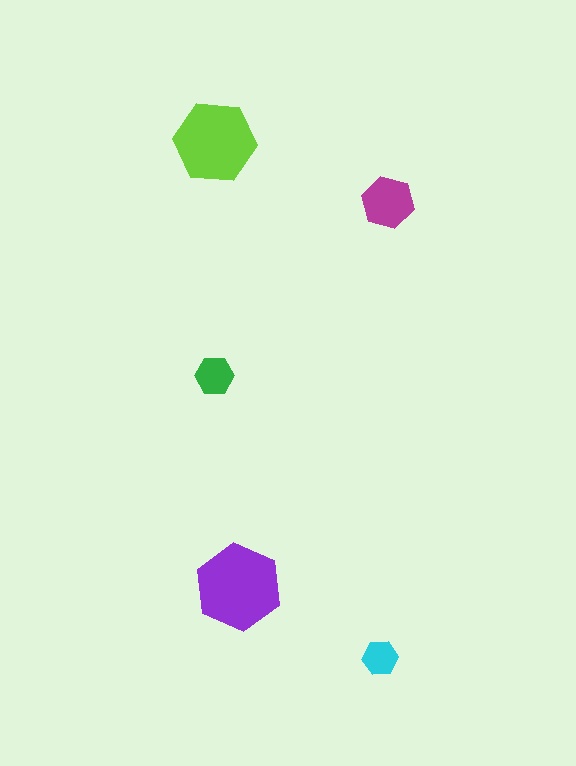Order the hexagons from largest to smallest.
the purple one, the lime one, the magenta one, the green one, the cyan one.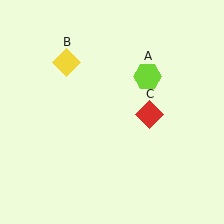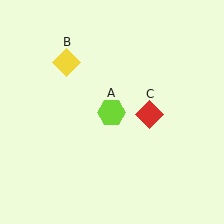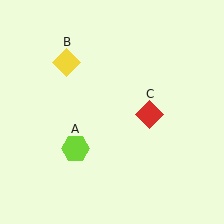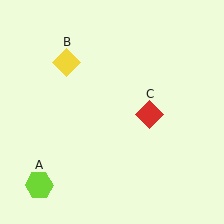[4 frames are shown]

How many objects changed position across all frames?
1 object changed position: lime hexagon (object A).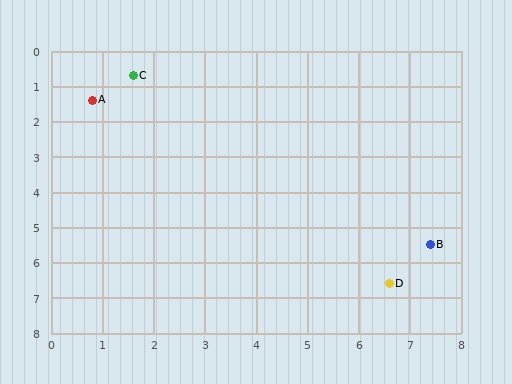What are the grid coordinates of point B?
Point B is at approximately (7.4, 5.5).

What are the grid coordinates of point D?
Point D is at approximately (6.6, 6.6).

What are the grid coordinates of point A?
Point A is at approximately (0.8, 1.4).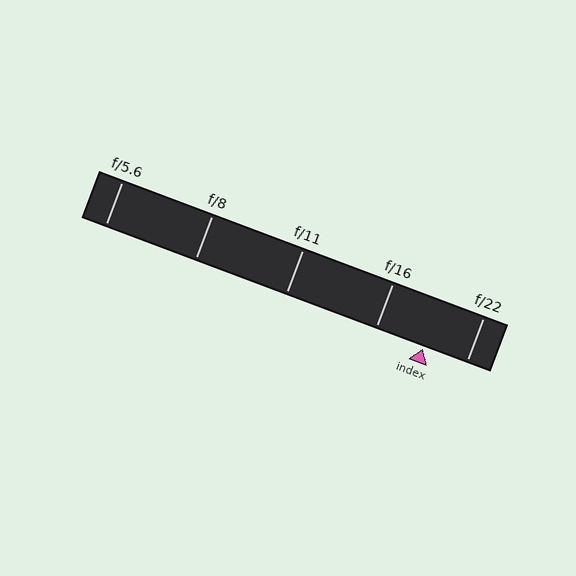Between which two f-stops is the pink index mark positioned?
The index mark is between f/16 and f/22.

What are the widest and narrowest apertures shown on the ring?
The widest aperture shown is f/5.6 and the narrowest is f/22.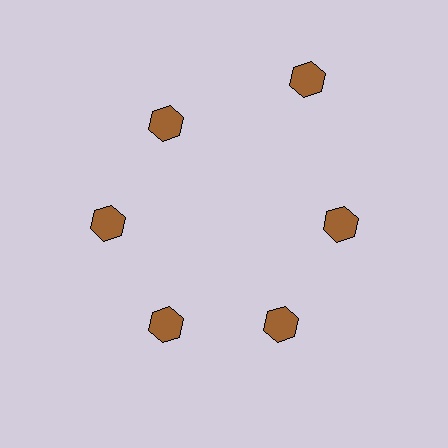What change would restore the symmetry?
The symmetry would be restored by moving it inward, back onto the ring so that all 6 hexagons sit at equal angles and equal distance from the center.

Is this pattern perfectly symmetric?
No. The 6 brown hexagons are arranged in a ring, but one element near the 1 o'clock position is pushed outward from the center, breaking the 6-fold rotational symmetry.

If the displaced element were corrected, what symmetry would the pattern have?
It would have 6-fold rotational symmetry — the pattern would map onto itself every 60 degrees.